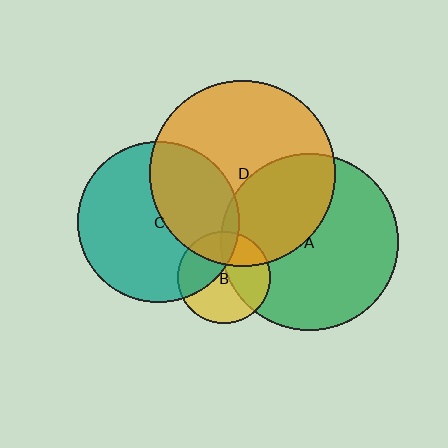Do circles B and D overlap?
Yes.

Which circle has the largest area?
Circle D (orange).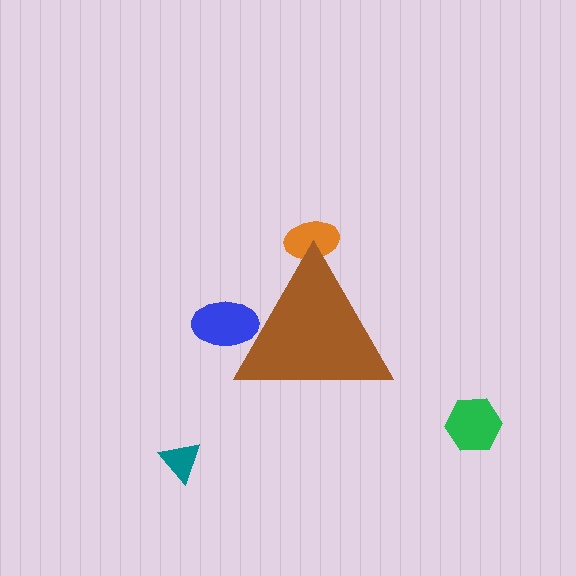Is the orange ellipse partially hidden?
Yes, the orange ellipse is partially hidden behind the brown triangle.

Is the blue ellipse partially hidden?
Yes, the blue ellipse is partially hidden behind the brown triangle.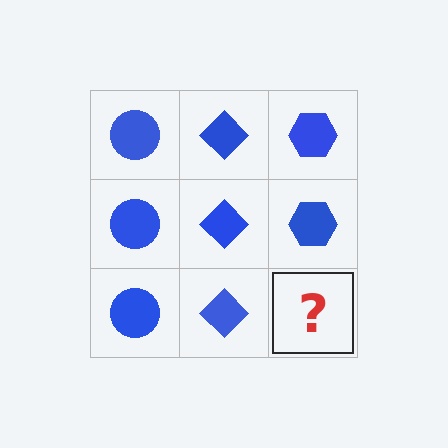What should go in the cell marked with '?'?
The missing cell should contain a blue hexagon.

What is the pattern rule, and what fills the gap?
The rule is that each column has a consistent shape. The gap should be filled with a blue hexagon.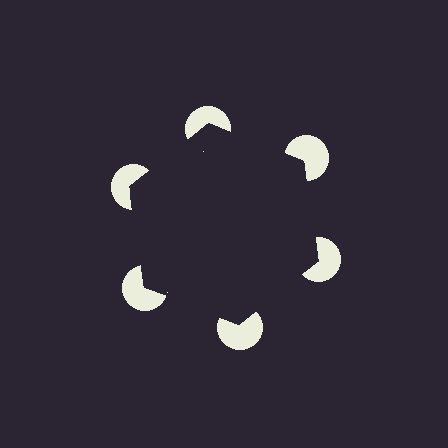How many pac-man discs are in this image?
There are 6 — one at each vertex of the illusory hexagon.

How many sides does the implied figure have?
6 sides.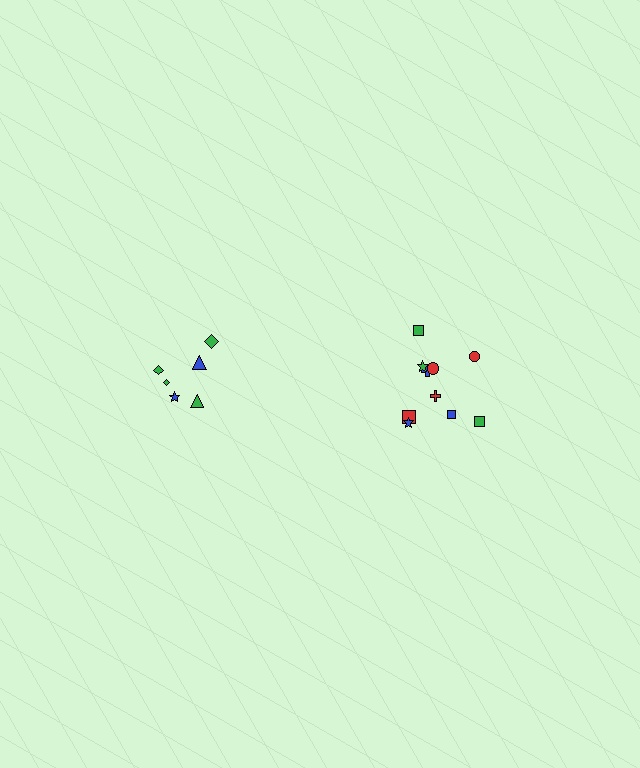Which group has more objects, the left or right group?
The right group.